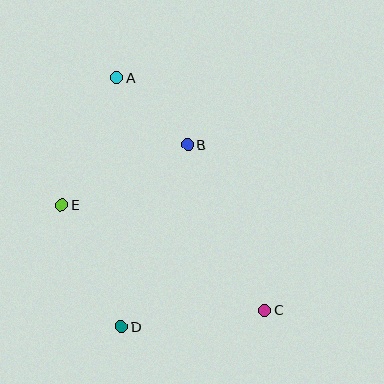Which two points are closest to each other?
Points A and B are closest to each other.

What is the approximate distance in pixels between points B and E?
The distance between B and E is approximately 140 pixels.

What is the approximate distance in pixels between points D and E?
The distance between D and E is approximately 135 pixels.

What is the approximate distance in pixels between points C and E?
The distance between C and E is approximately 229 pixels.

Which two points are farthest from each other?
Points A and C are farthest from each other.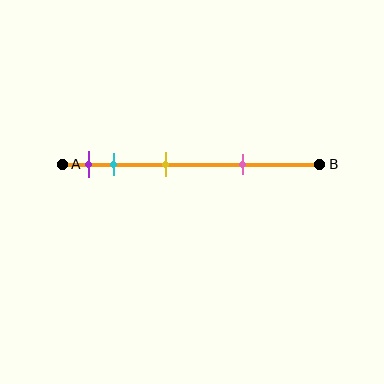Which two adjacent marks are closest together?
The purple and cyan marks are the closest adjacent pair.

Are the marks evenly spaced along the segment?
No, the marks are not evenly spaced.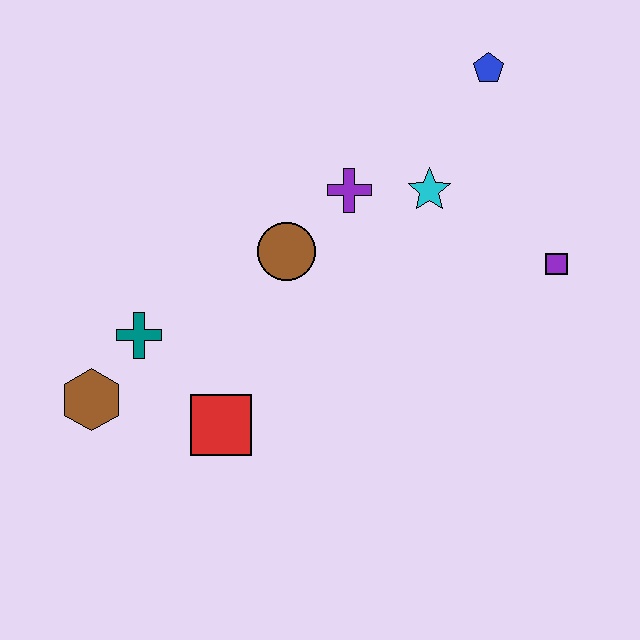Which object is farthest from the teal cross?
The blue pentagon is farthest from the teal cross.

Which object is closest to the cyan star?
The purple cross is closest to the cyan star.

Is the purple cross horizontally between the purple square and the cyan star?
No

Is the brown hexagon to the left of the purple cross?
Yes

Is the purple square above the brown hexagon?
Yes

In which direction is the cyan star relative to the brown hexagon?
The cyan star is to the right of the brown hexagon.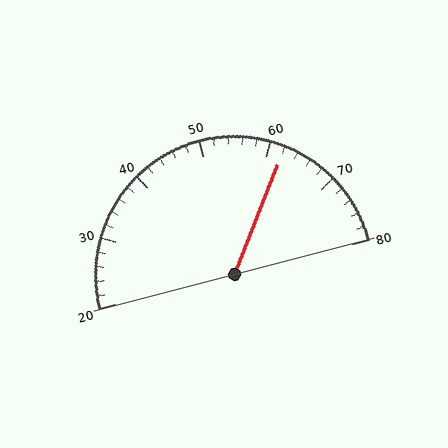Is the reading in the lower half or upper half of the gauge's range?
The reading is in the upper half of the range (20 to 80).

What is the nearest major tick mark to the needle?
The nearest major tick mark is 60.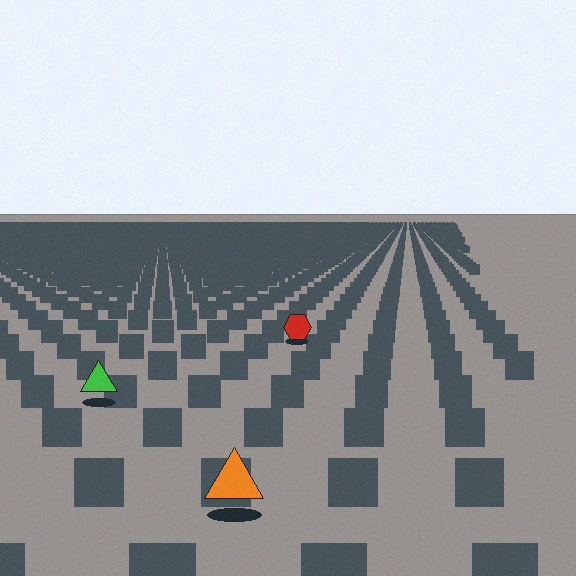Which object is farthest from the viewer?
The red hexagon is farthest from the viewer. It appears smaller and the ground texture around it is denser.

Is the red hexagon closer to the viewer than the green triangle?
No. The green triangle is closer — you can tell from the texture gradient: the ground texture is coarser near it.